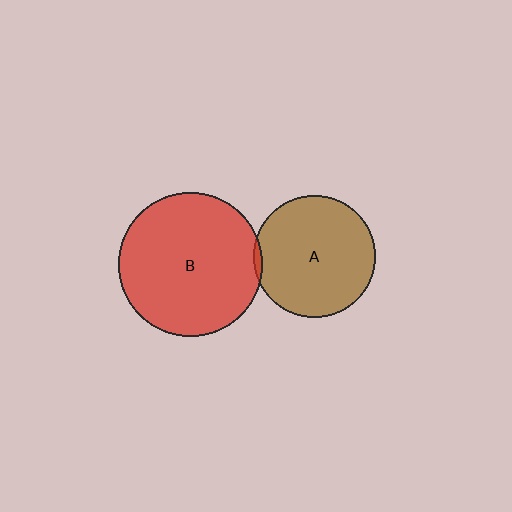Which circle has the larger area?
Circle B (red).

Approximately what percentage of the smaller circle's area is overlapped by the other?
Approximately 5%.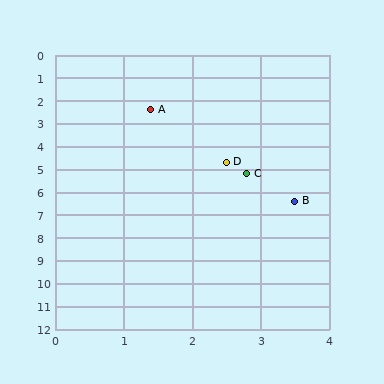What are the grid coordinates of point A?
Point A is at approximately (1.4, 2.4).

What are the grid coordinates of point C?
Point C is at approximately (2.8, 5.2).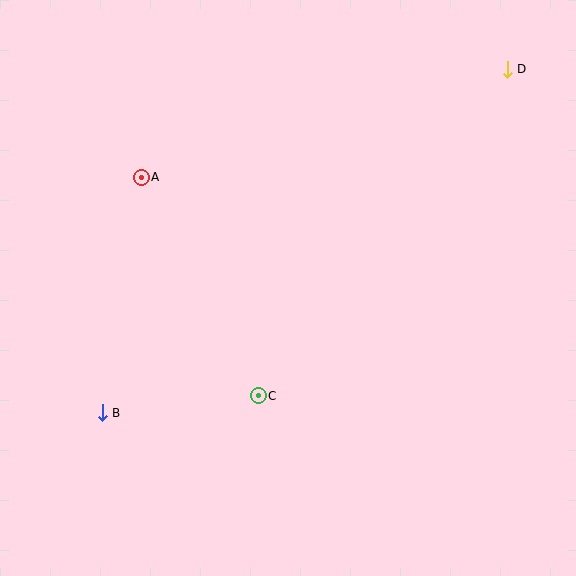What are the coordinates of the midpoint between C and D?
The midpoint between C and D is at (383, 233).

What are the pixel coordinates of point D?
Point D is at (507, 69).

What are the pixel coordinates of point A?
Point A is at (141, 177).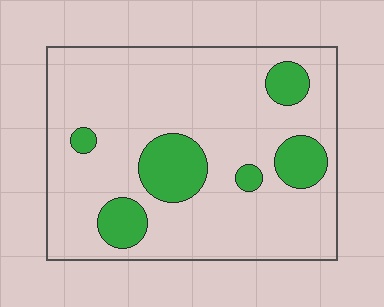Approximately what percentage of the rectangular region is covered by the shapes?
Approximately 15%.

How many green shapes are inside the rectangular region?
6.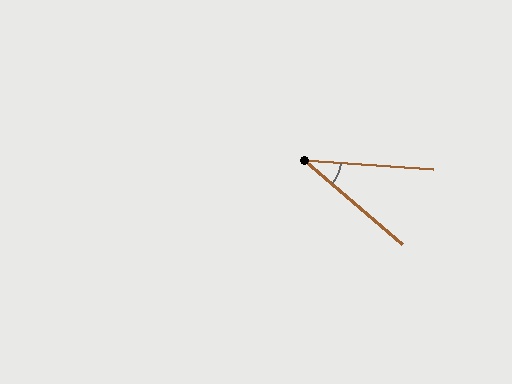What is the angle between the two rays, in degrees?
Approximately 36 degrees.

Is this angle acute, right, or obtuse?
It is acute.